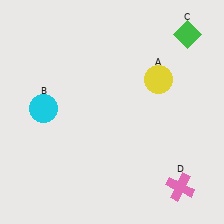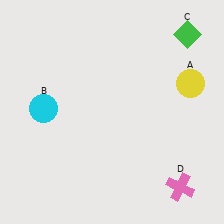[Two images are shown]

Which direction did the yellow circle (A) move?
The yellow circle (A) moved right.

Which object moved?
The yellow circle (A) moved right.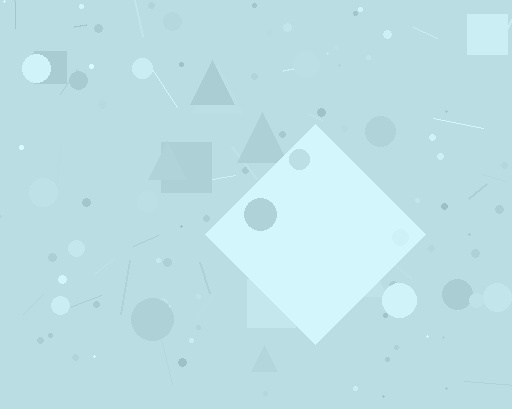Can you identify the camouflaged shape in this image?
The camouflaged shape is a diamond.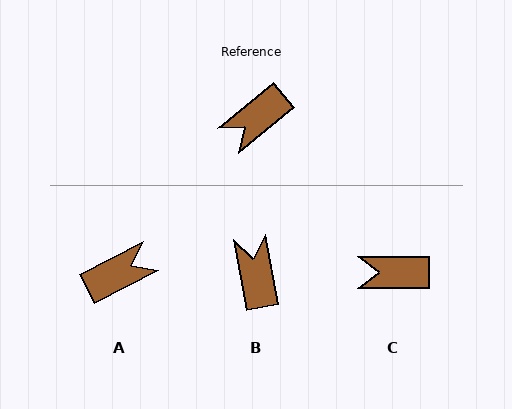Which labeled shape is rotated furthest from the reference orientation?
A, about 167 degrees away.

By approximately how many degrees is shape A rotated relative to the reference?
Approximately 167 degrees counter-clockwise.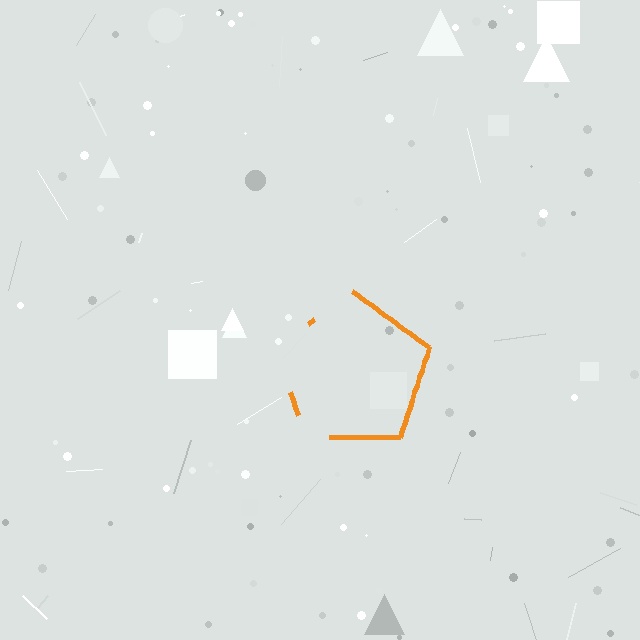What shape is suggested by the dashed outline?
The dashed outline suggests a pentagon.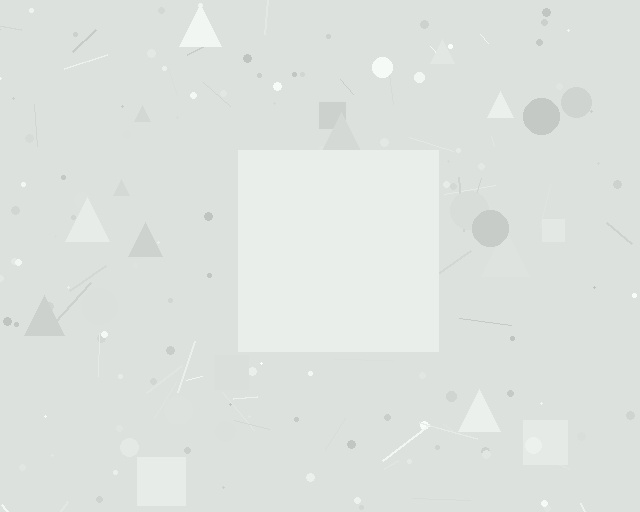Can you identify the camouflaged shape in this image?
The camouflaged shape is a square.